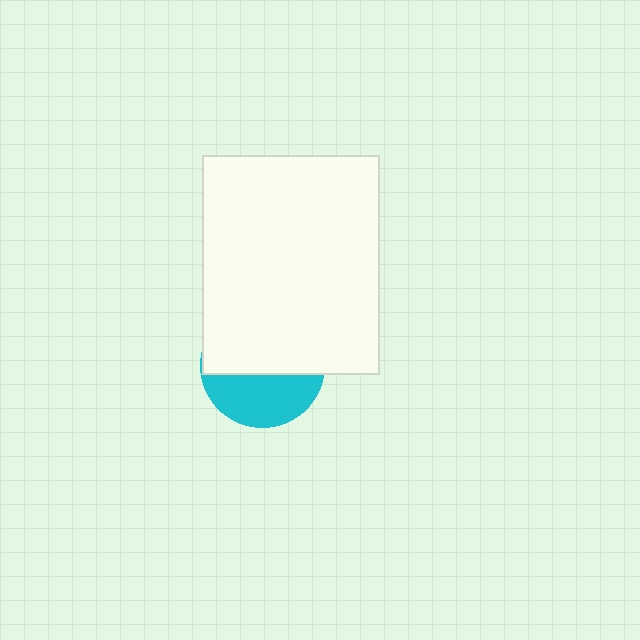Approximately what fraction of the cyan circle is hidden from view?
Roughly 60% of the cyan circle is hidden behind the white rectangle.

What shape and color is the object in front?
The object in front is a white rectangle.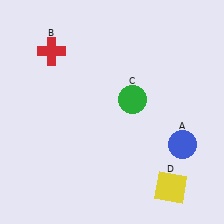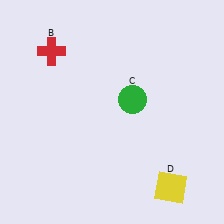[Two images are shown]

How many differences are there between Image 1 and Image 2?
There is 1 difference between the two images.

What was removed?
The blue circle (A) was removed in Image 2.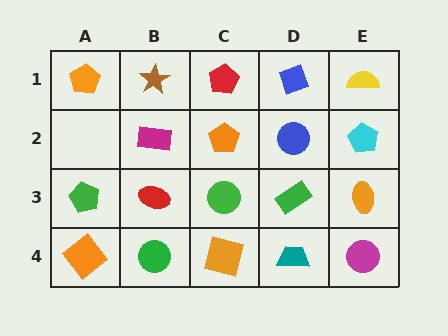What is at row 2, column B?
A magenta rectangle.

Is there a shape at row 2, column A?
No, that cell is empty.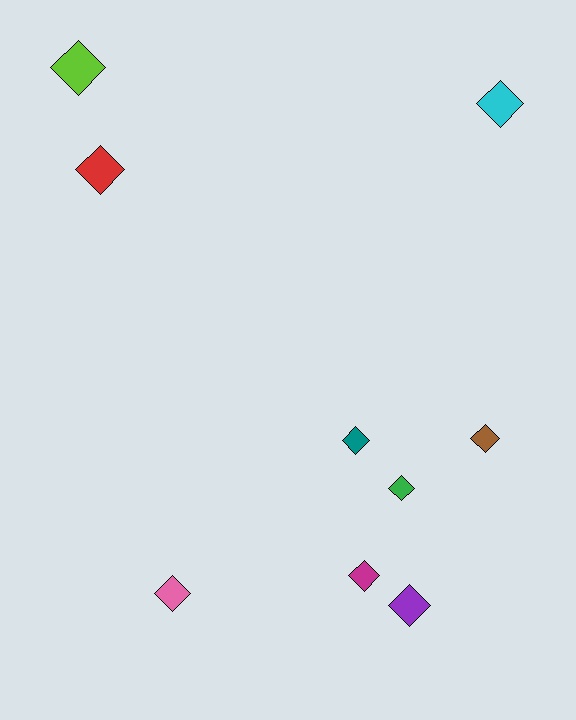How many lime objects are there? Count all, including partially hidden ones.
There is 1 lime object.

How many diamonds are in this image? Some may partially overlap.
There are 9 diamonds.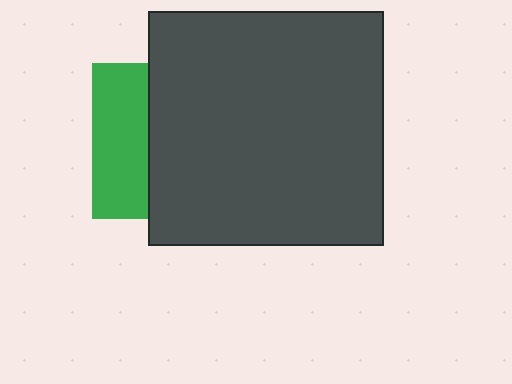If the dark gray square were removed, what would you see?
You would see the complete green square.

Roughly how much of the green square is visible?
A small part of it is visible (roughly 36%).